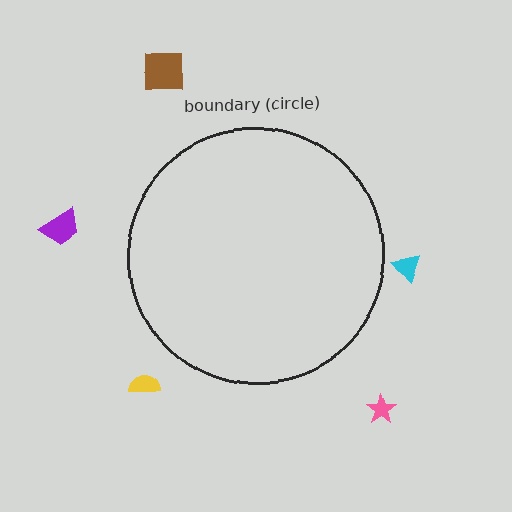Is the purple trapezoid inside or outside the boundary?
Outside.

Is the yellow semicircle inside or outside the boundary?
Outside.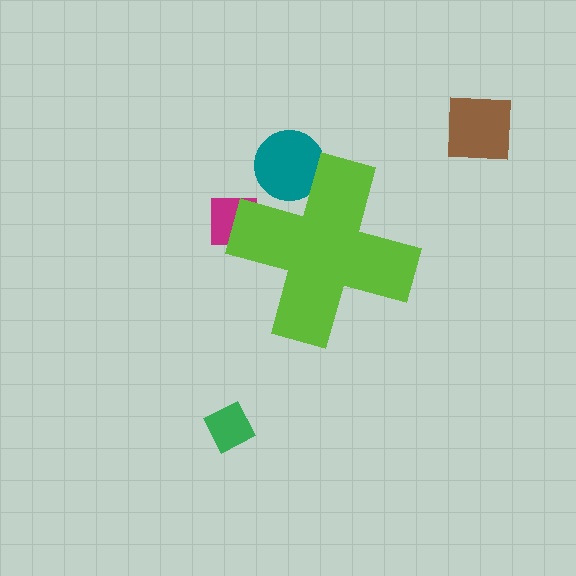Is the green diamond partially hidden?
No, the green diamond is fully visible.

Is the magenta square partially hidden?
Yes, the magenta square is partially hidden behind the lime cross.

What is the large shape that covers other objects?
A lime cross.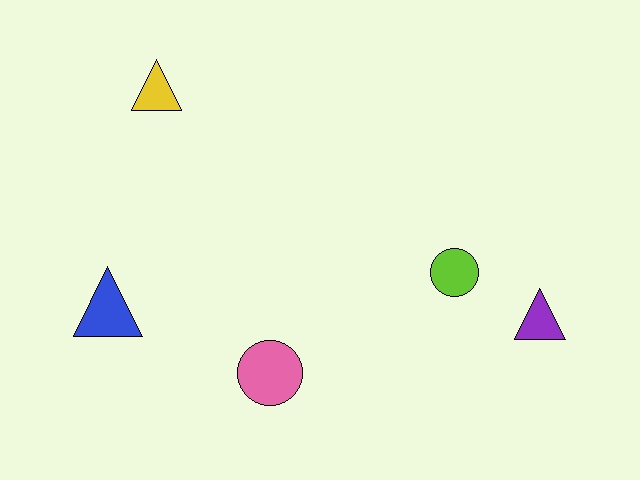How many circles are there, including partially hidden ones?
There are 2 circles.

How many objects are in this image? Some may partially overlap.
There are 5 objects.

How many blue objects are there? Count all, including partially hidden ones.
There is 1 blue object.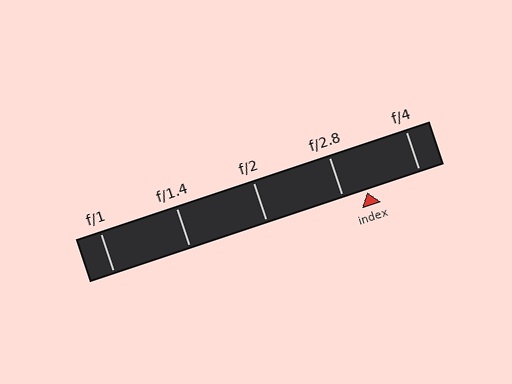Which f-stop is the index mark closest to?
The index mark is closest to f/2.8.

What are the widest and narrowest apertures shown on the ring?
The widest aperture shown is f/1 and the narrowest is f/4.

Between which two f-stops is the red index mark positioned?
The index mark is between f/2.8 and f/4.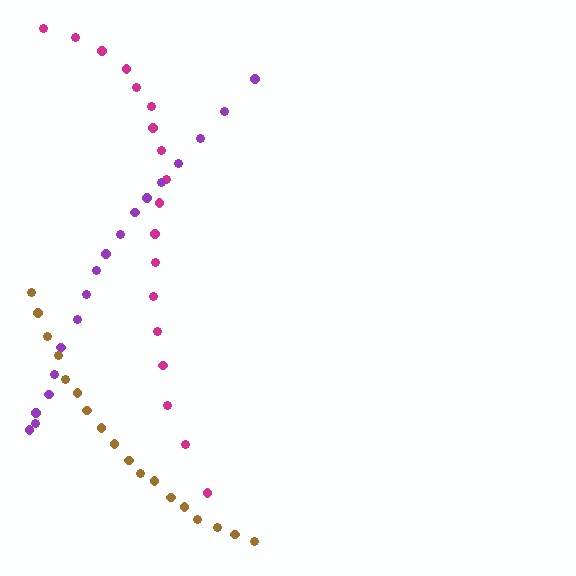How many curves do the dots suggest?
There are 3 distinct paths.